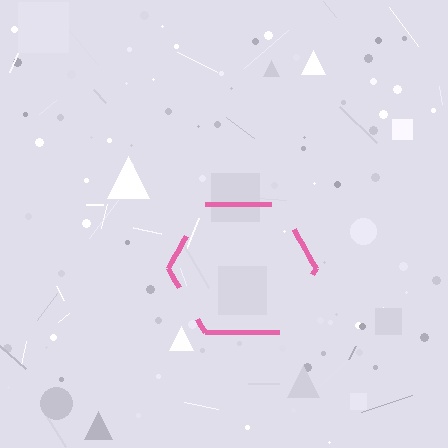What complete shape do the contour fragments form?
The contour fragments form a hexagon.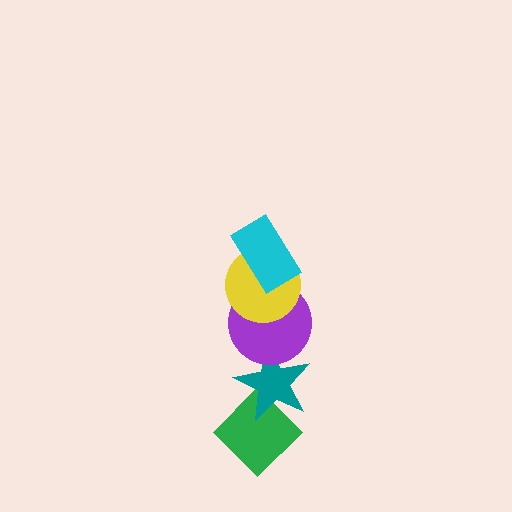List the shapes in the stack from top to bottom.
From top to bottom: the cyan rectangle, the yellow circle, the purple circle, the teal star, the green diamond.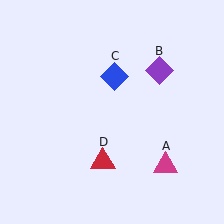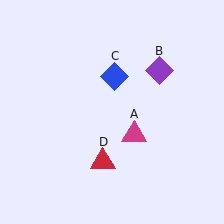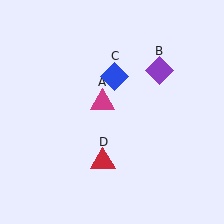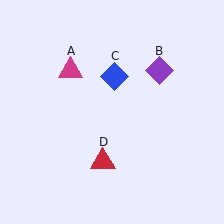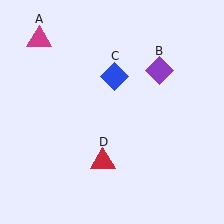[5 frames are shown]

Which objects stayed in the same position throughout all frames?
Purple diamond (object B) and blue diamond (object C) and red triangle (object D) remained stationary.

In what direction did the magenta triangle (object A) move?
The magenta triangle (object A) moved up and to the left.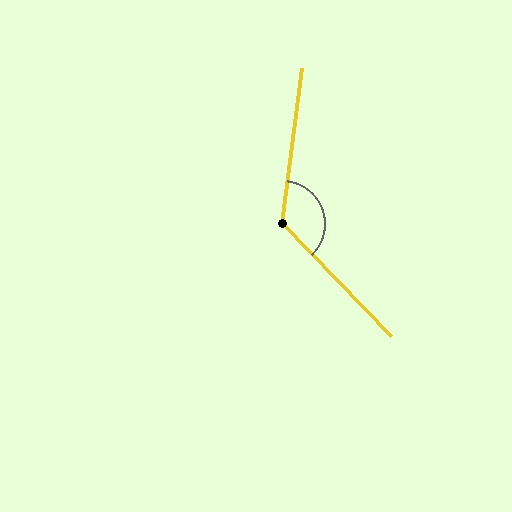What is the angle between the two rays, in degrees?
Approximately 128 degrees.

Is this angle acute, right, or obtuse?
It is obtuse.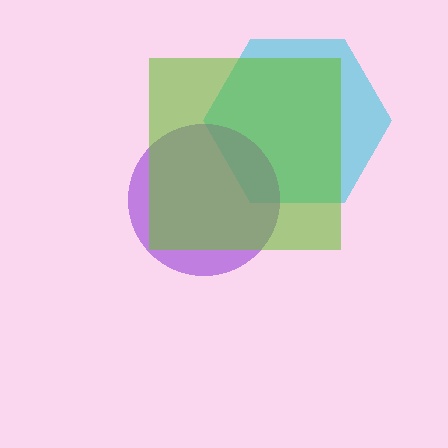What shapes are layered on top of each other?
The layered shapes are: a cyan hexagon, a purple circle, a lime square.